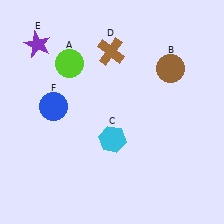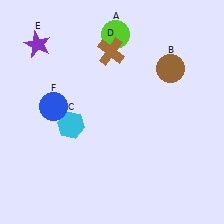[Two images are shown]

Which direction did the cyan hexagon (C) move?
The cyan hexagon (C) moved left.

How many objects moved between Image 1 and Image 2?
2 objects moved between the two images.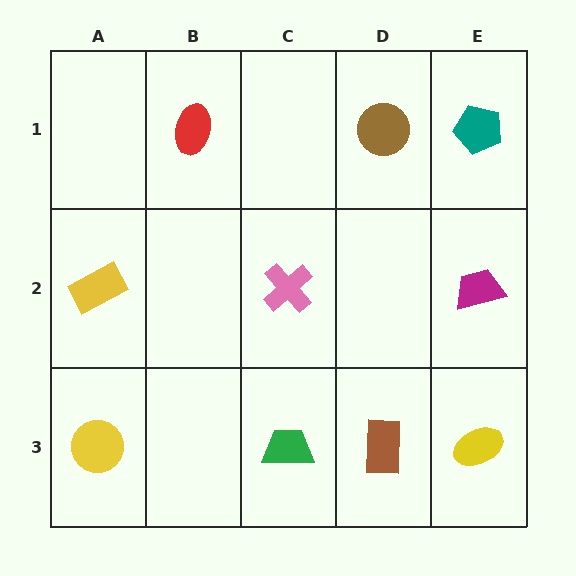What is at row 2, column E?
A magenta trapezoid.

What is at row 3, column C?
A green trapezoid.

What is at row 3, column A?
A yellow circle.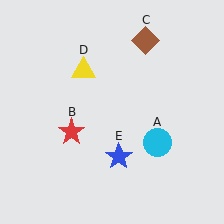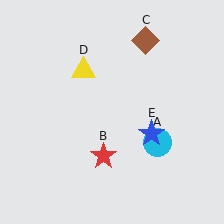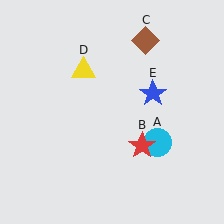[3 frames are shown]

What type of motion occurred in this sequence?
The red star (object B), blue star (object E) rotated counterclockwise around the center of the scene.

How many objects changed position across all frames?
2 objects changed position: red star (object B), blue star (object E).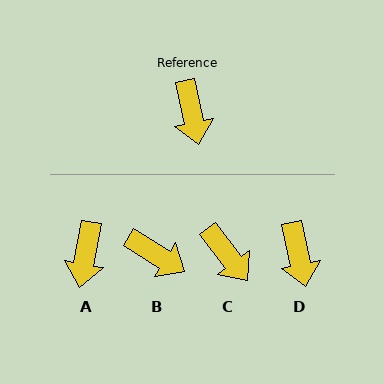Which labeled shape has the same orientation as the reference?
D.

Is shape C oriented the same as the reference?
No, it is off by about 25 degrees.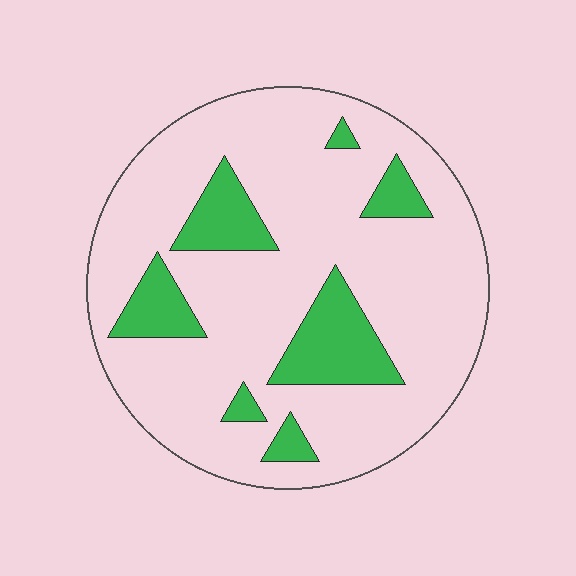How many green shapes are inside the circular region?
7.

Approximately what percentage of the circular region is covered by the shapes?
Approximately 20%.